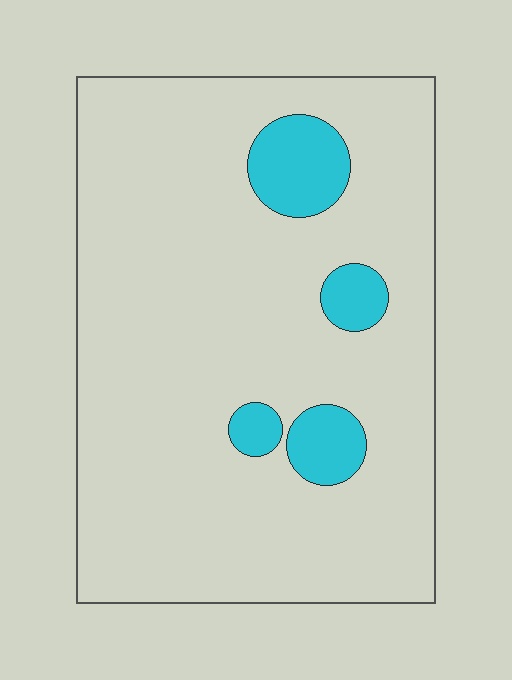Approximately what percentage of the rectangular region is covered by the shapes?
Approximately 10%.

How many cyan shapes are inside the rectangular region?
4.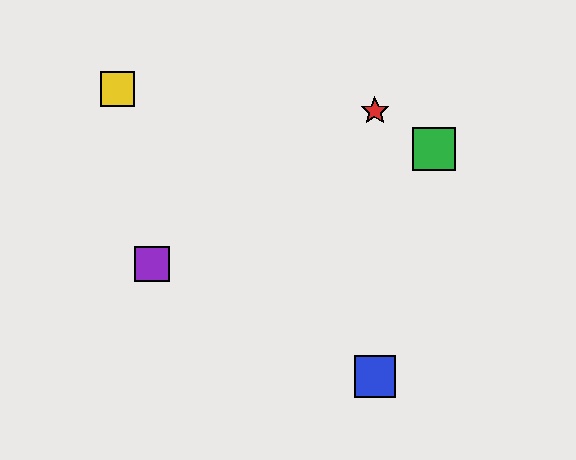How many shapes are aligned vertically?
2 shapes (the red star, the blue square) are aligned vertically.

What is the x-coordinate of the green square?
The green square is at x≈434.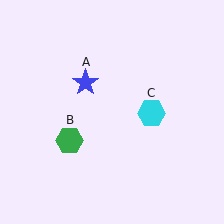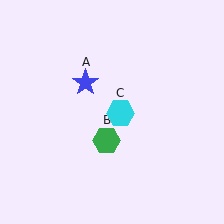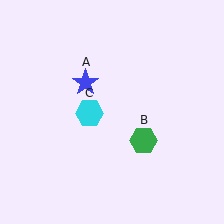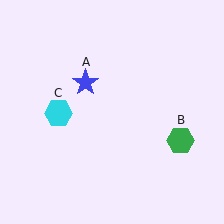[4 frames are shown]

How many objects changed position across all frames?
2 objects changed position: green hexagon (object B), cyan hexagon (object C).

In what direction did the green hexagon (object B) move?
The green hexagon (object B) moved right.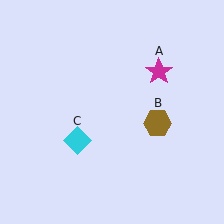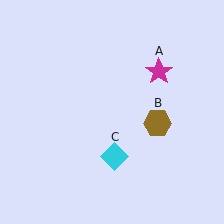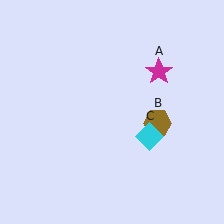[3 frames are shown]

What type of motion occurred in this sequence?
The cyan diamond (object C) rotated counterclockwise around the center of the scene.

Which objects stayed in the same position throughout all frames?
Magenta star (object A) and brown hexagon (object B) remained stationary.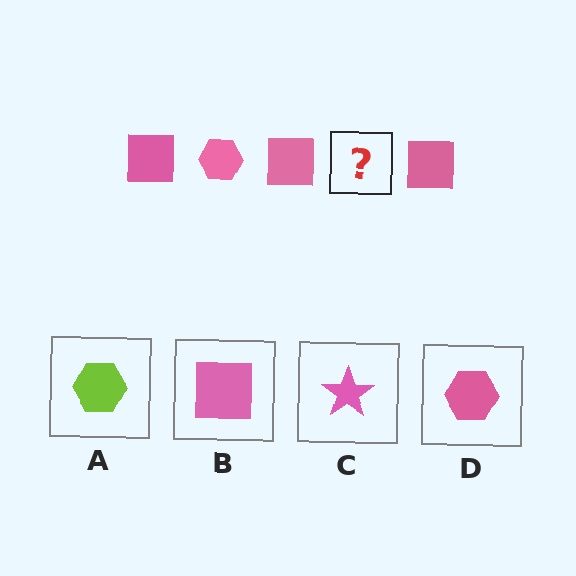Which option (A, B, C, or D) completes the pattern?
D.